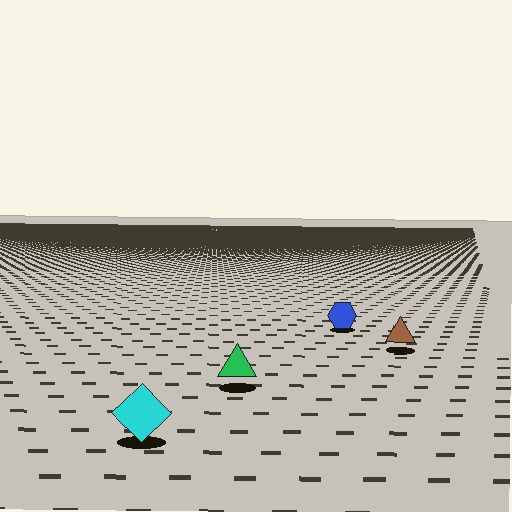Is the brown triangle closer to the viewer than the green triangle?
No. The green triangle is closer — you can tell from the texture gradient: the ground texture is coarser near it.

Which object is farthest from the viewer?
The blue hexagon is farthest from the viewer. It appears smaller and the ground texture around it is denser.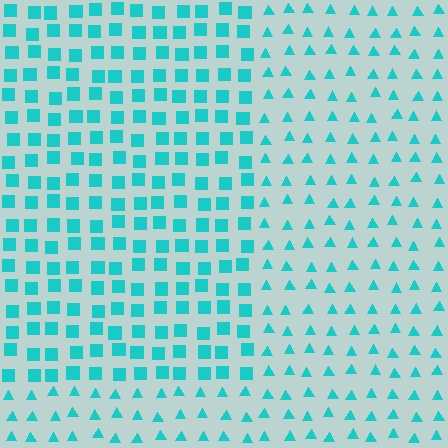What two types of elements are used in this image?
The image uses squares inside the rectangle region and triangles outside it.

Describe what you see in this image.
The image is filled with small cyan elements arranged in a uniform grid. A rectangle-shaped region contains squares, while the surrounding area contains triangles. The boundary is defined purely by the change in element shape.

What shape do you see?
I see a rectangle.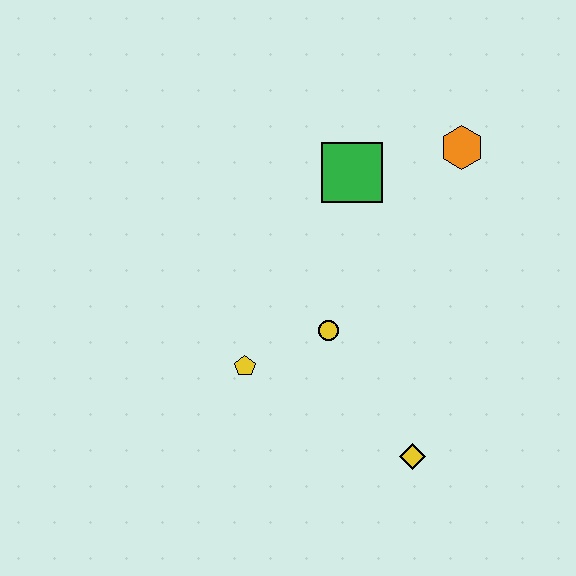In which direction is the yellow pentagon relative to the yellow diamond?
The yellow pentagon is to the left of the yellow diamond.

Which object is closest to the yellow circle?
The yellow pentagon is closest to the yellow circle.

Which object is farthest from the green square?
The yellow diamond is farthest from the green square.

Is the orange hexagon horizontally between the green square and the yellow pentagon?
No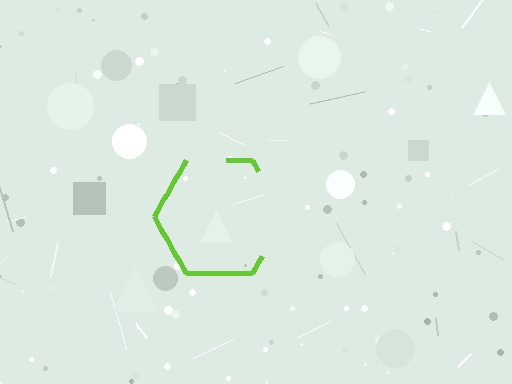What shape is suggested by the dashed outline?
The dashed outline suggests a hexagon.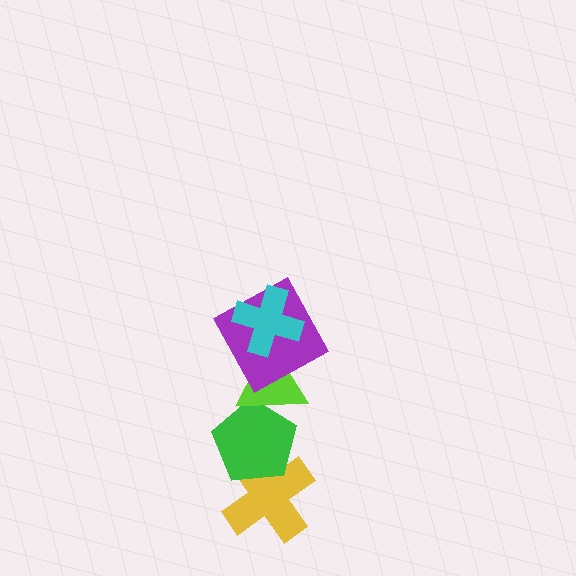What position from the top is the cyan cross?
The cyan cross is 1st from the top.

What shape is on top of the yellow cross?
The green pentagon is on top of the yellow cross.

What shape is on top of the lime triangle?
The purple square is on top of the lime triangle.